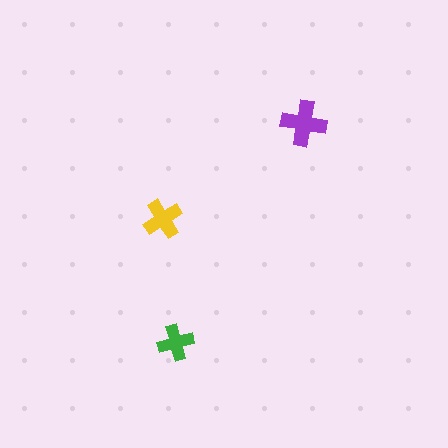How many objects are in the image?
There are 3 objects in the image.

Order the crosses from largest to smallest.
the purple one, the yellow one, the green one.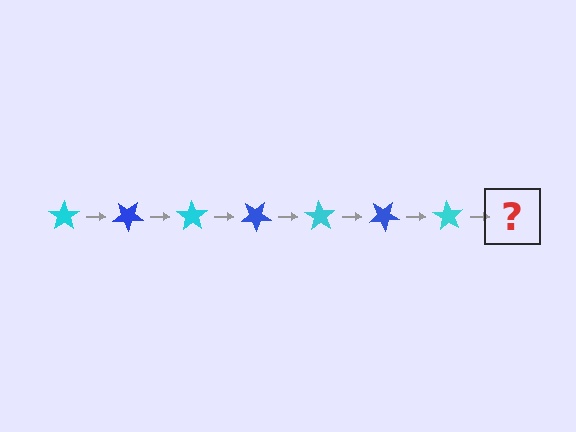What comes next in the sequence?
The next element should be a blue star, rotated 245 degrees from the start.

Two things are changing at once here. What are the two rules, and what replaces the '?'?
The two rules are that it rotates 35 degrees each step and the color cycles through cyan and blue. The '?' should be a blue star, rotated 245 degrees from the start.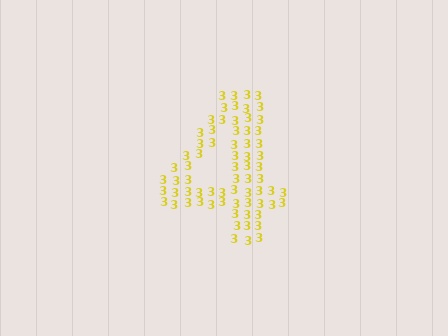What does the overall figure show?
The overall figure shows the digit 4.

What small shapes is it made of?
It is made of small digit 3's.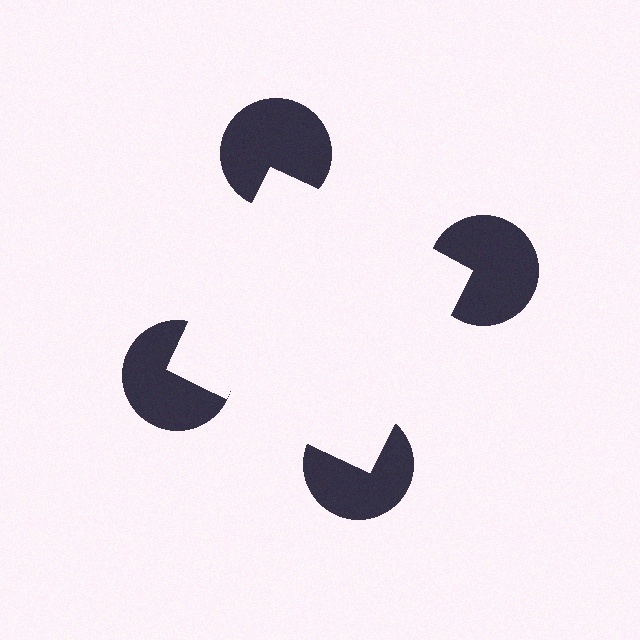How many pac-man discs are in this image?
There are 4 — one at each vertex of the illusory square.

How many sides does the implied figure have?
4 sides.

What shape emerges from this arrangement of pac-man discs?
An illusory square — its edges are inferred from the aligned wedge cuts in the pac-man discs, not physically drawn.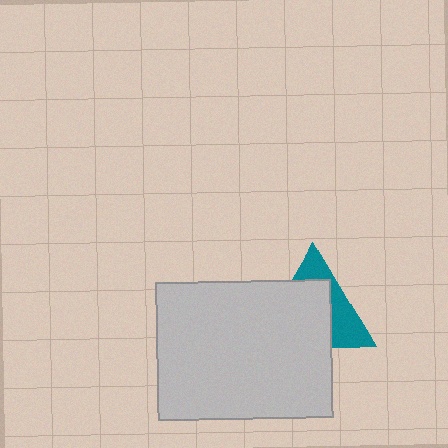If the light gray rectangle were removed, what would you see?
You would see the complete teal triangle.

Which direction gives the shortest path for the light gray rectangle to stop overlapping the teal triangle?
Moving toward the lower-left gives the shortest separation.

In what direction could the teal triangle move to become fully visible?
The teal triangle could move toward the upper-right. That would shift it out from behind the light gray rectangle entirely.